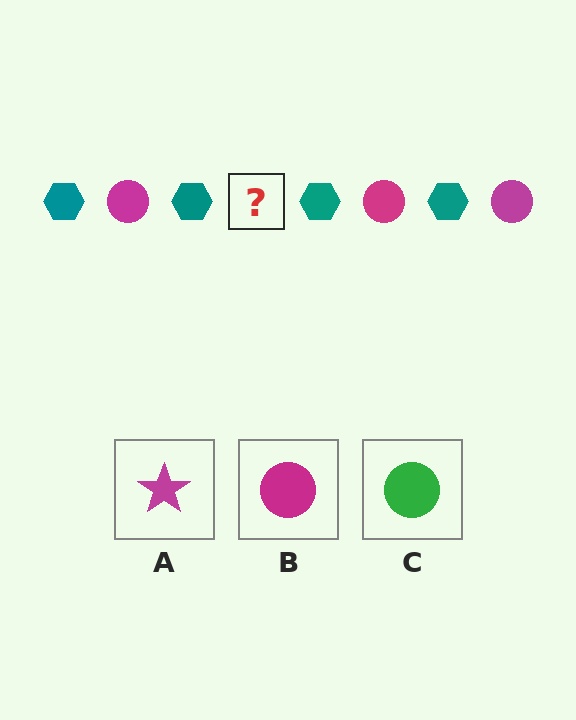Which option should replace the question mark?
Option B.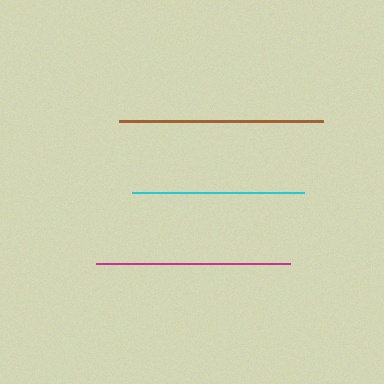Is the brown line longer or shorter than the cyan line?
The brown line is longer than the cyan line.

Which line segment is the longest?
The brown line is the longest at approximately 204 pixels.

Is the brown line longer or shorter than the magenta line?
The brown line is longer than the magenta line.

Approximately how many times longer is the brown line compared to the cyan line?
The brown line is approximately 1.2 times the length of the cyan line.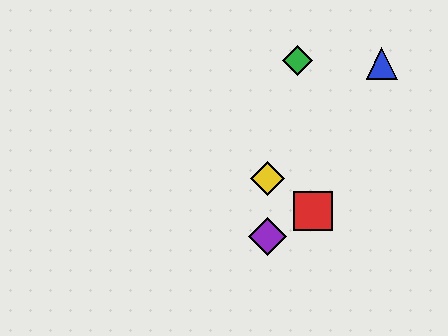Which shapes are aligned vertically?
The yellow diamond, the purple diamond are aligned vertically.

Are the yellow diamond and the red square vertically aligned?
No, the yellow diamond is at x≈267 and the red square is at x≈313.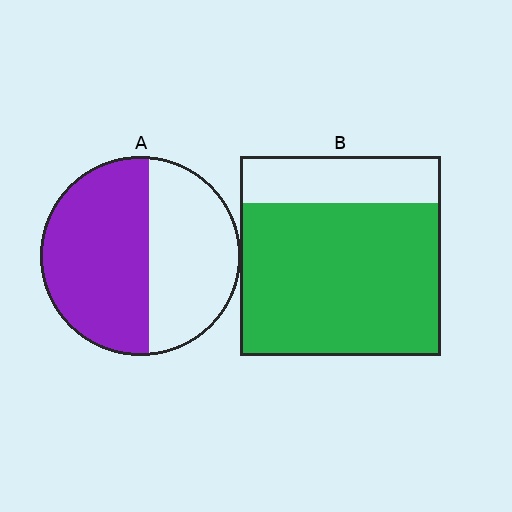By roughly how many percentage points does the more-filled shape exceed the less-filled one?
By roughly 20 percentage points (B over A).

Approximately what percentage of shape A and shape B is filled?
A is approximately 55% and B is approximately 75%.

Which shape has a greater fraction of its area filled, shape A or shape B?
Shape B.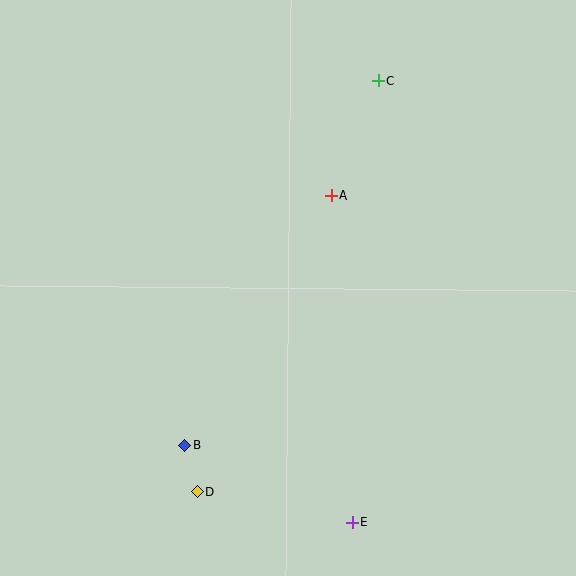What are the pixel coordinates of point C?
Point C is at (378, 81).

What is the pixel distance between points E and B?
The distance between E and B is 184 pixels.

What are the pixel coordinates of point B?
Point B is at (185, 445).